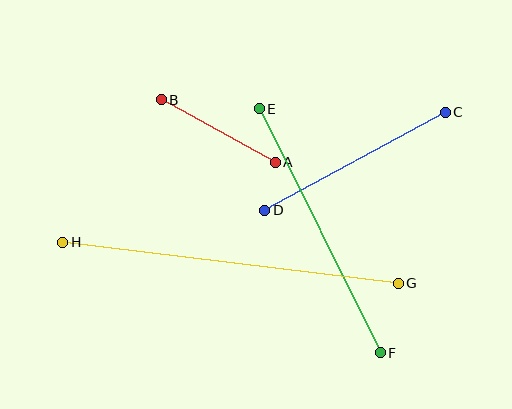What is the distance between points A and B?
The distance is approximately 130 pixels.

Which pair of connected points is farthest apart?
Points G and H are farthest apart.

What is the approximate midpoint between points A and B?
The midpoint is at approximately (218, 131) pixels.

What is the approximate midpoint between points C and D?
The midpoint is at approximately (355, 161) pixels.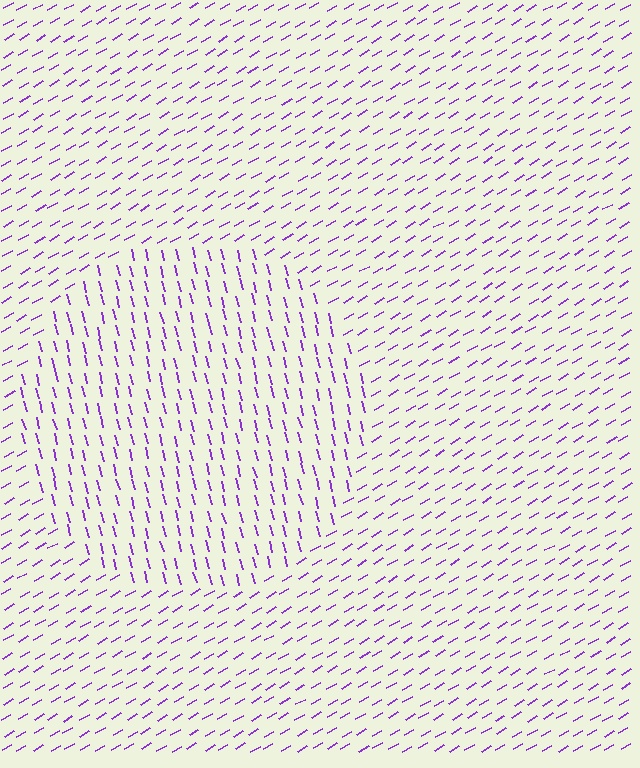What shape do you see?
I see a circle.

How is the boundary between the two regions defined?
The boundary is defined purely by a change in line orientation (approximately 74 degrees difference). All lines are the same color and thickness.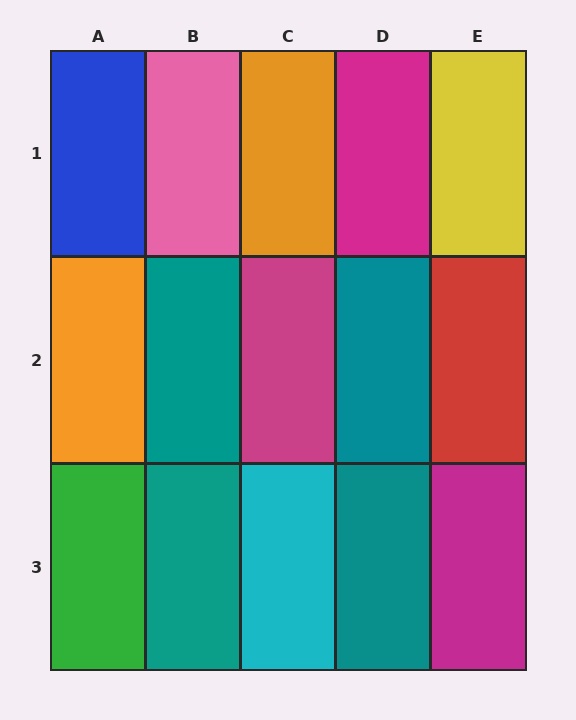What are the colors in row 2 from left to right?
Orange, teal, magenta, teal, red.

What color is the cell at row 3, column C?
Cyan.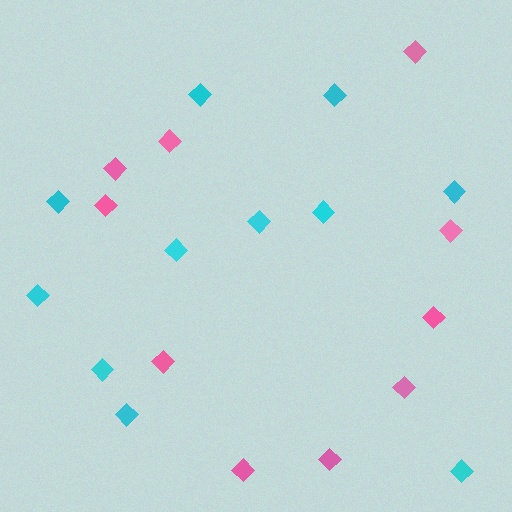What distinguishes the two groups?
There are 2 groups: one group of pink diamonds (10) and one group of cyan diamonds (11).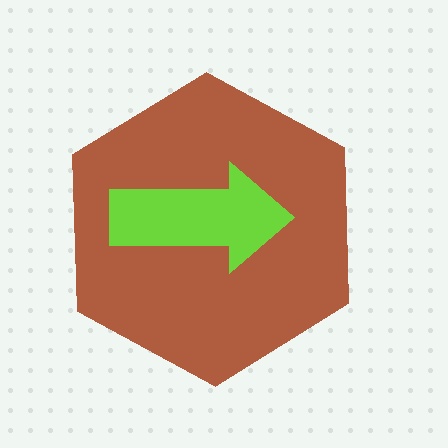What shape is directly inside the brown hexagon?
The lime arrow.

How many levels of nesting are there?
2.